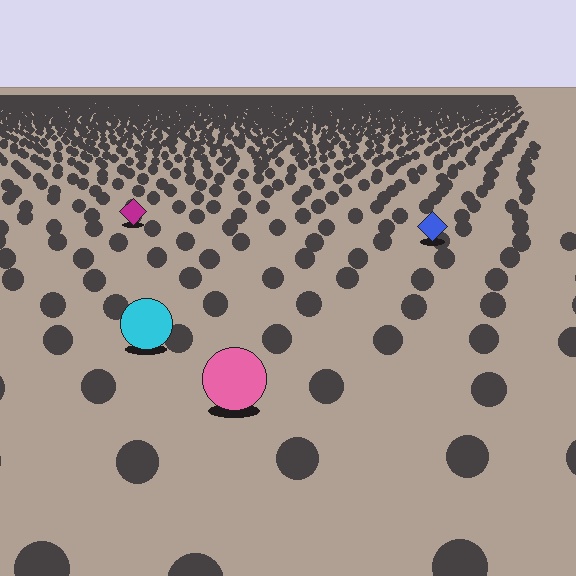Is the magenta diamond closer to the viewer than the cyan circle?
No. The cyan circle is closer — you can tell from the texture gradient: the ground texture is coarser near it.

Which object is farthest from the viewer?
The magenta diamond is farthest from the viewer. It appears smaller and the ground texture around it is denser.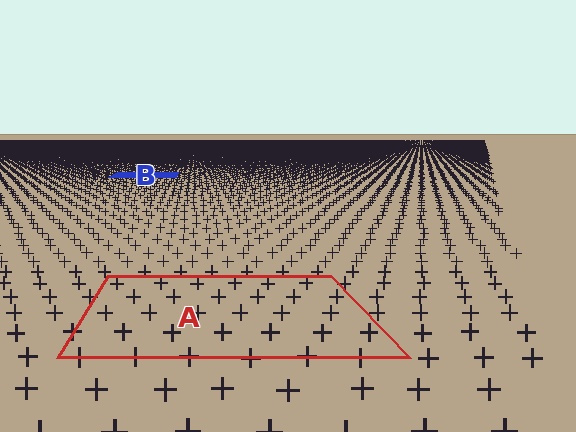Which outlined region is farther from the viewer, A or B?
Region B is farther from the viewer — the texture elements inside it appear smaller and more densely packed.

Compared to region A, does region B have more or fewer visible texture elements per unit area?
Region B has more texture elements per unit area — they are packed more densely because it is farther away.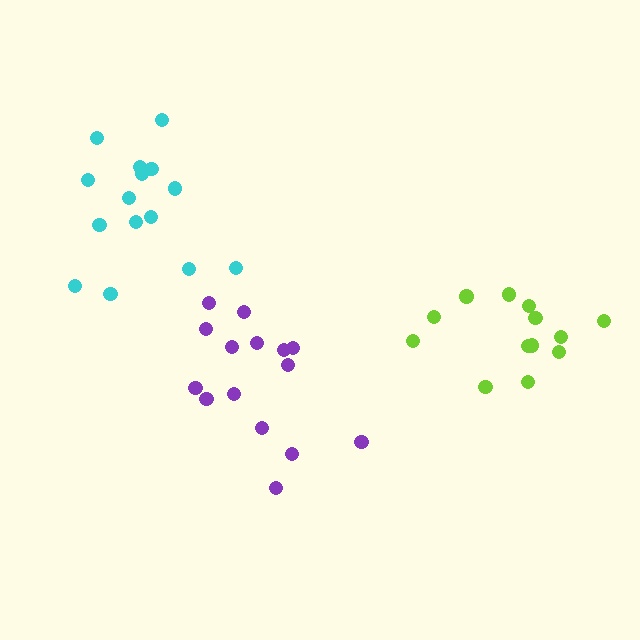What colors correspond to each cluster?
The clusters are colored: cyan, purple, lime.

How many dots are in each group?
Group 1: 15 dots, Group 2: 15 dots, Group 3: 13 dots (43 total).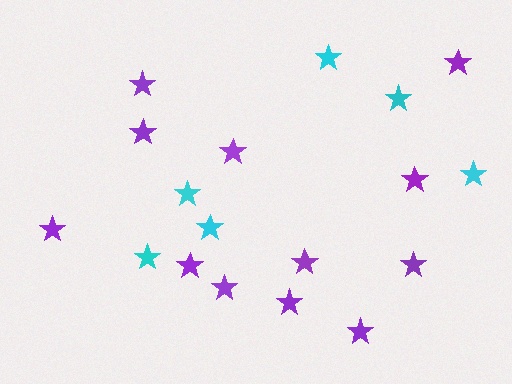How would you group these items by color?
There are 2 groups: one group of purple stars (12) and one group of cyan stars (6).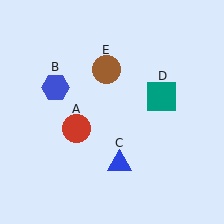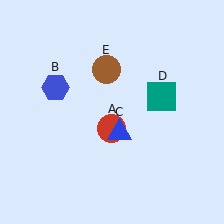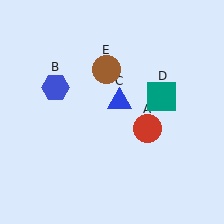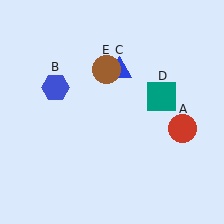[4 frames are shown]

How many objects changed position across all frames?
2 objects changed position: red circle (object A), blue triangle (object C).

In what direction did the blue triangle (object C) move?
The blue triangle (object C) moved up.